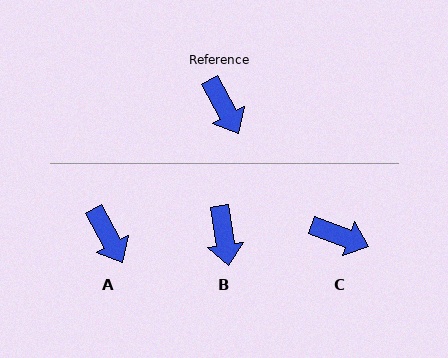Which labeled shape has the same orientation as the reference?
A.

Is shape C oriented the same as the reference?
No, it is off by about 42 degrees.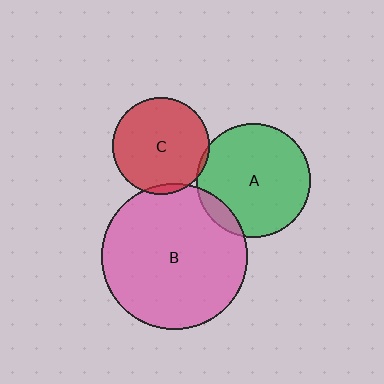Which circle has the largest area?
Circle B (pink).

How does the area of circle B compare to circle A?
Approximately 1.7 times.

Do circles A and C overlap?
Yes.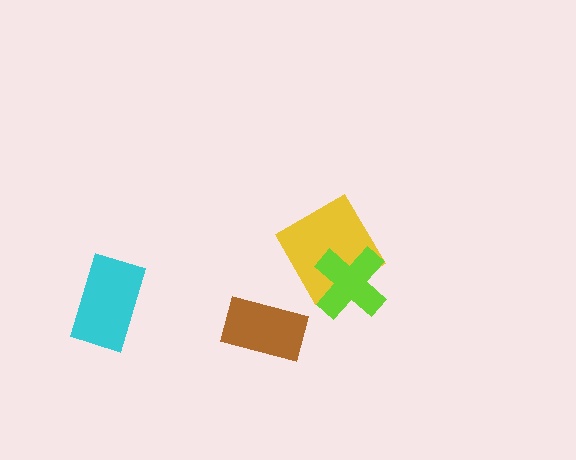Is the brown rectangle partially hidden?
No, no other shape covers it.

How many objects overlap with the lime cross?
1 object overlaps with the lime cross.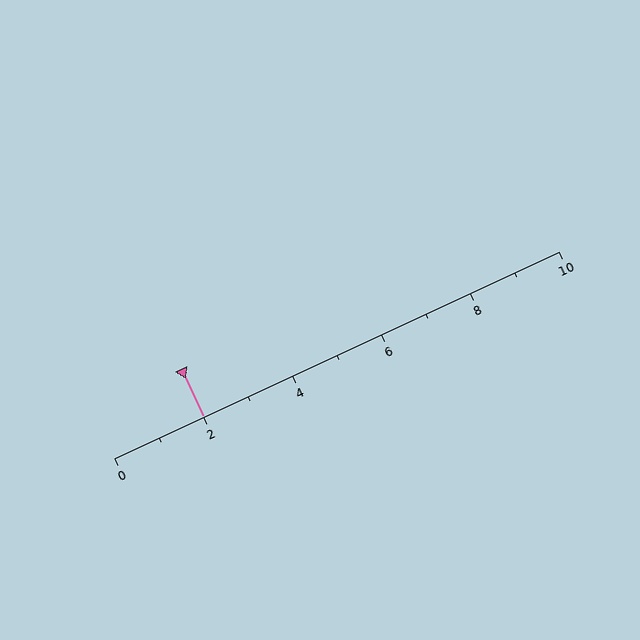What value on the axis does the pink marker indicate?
The marker indicates approximately 2.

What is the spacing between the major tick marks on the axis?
The major ticks are spaced 2 apart.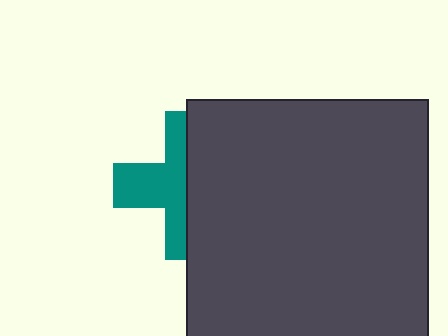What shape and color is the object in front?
The object in front is a dark gray rectangle.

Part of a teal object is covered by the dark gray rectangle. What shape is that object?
It is a cross.